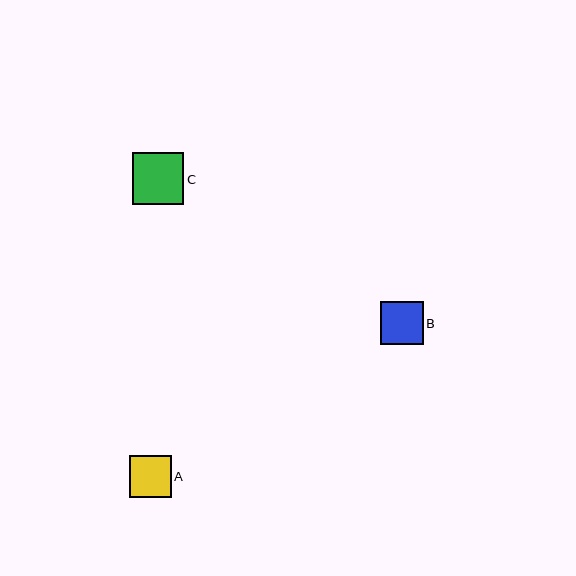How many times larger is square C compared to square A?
Square C is approximately 1.2 times the size of square A.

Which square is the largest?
Square C is the largest with a size of approximately 52 pixels.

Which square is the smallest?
Square A is the smallest with a size of approximately 42 pixels.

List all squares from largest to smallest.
From largest to smallest: C, B, A.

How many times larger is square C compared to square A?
Square C is approximately 1.2 times the size of square A.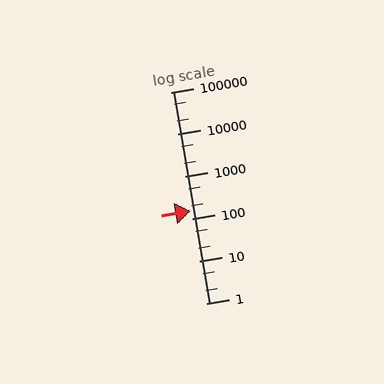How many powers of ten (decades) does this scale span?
The scale spans 5 decades, from 1 to 100000.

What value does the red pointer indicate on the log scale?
The pointer indicates approximately 150.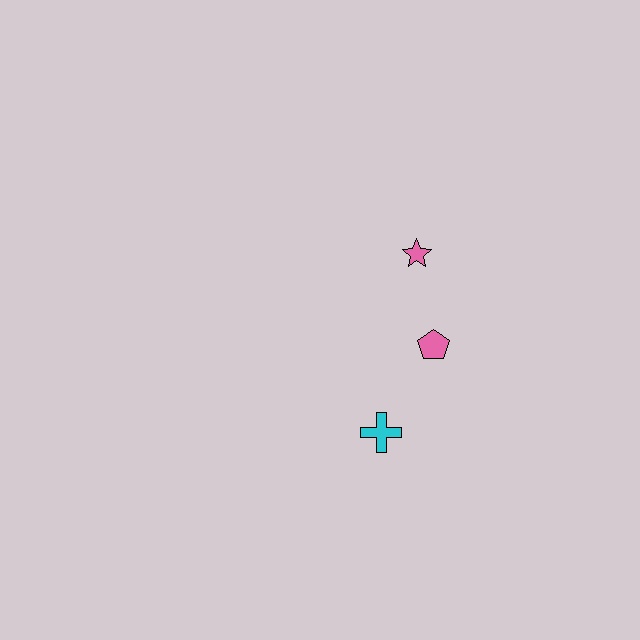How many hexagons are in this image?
There are no hexagons.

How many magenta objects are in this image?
There are no magenta objects.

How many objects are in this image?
There are 3 objects.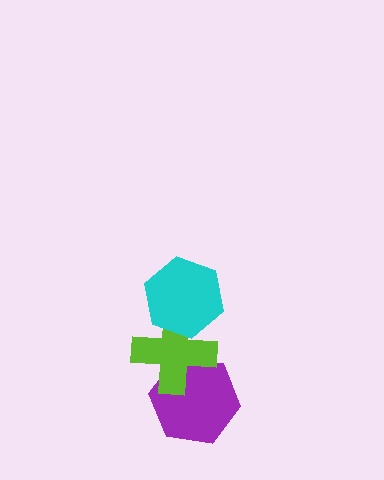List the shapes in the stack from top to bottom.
From top to bottom: the cyan hexagon, the lime cross, the purple hexagon.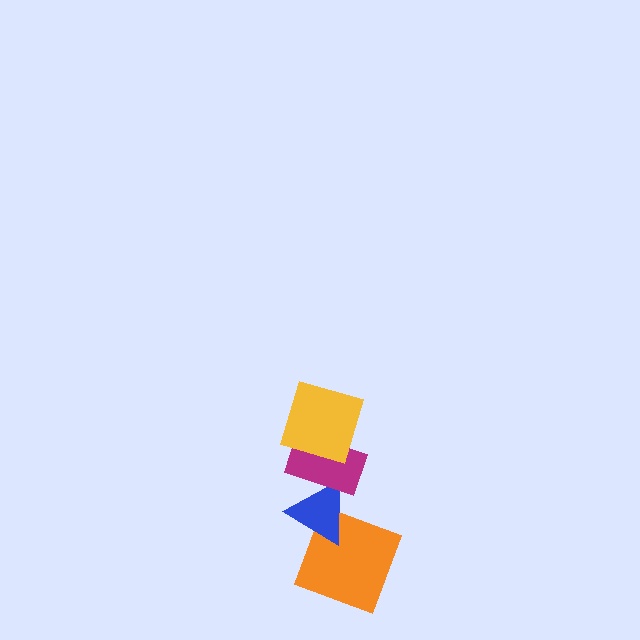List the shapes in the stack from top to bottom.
From top to bottom: the yellow square, the magenta rectangle, the blue triangle, the orange square.